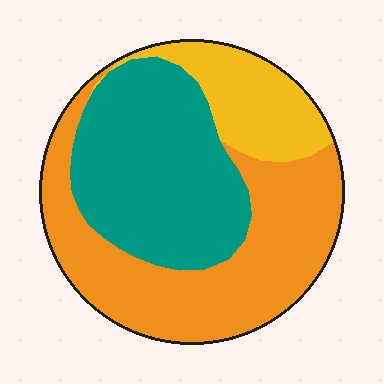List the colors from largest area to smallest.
From largest to smallest: orange, teal, yellow.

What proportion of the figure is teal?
Teal covers about 40% of the figure.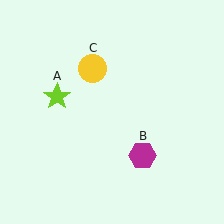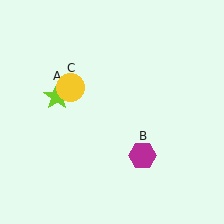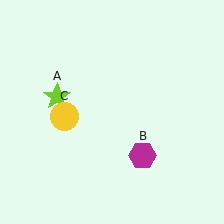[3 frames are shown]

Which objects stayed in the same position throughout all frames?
Lime star (object A) and magenta hexagon (object B) remained stationary.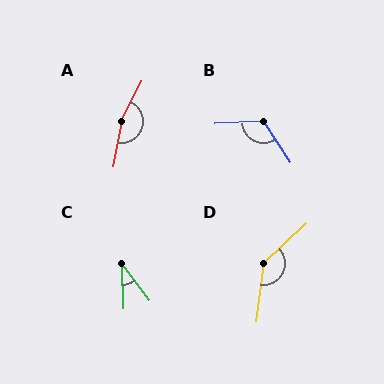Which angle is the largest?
A, at approximately 164 degrees.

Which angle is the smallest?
C, at approximately 36 degrees.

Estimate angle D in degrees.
Approximately 141 degrees.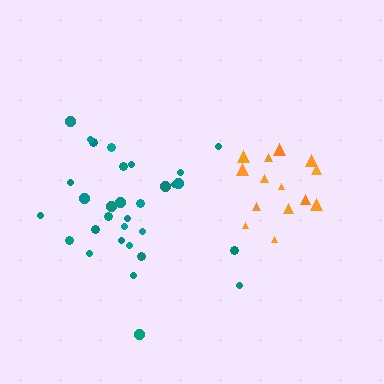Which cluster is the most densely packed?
Teal.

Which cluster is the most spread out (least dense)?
Orange.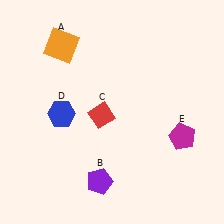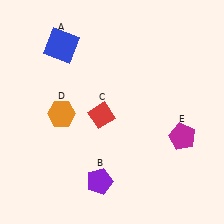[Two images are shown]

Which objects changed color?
A changed from orange to blue. D changed from blue to orange.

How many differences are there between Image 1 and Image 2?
There are 2 differences between the two images.